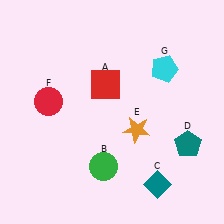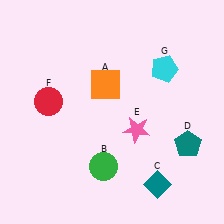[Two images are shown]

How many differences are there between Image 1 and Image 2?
There are 2 differences between the two images.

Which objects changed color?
A changed from red to orange. E changed from orange to pink.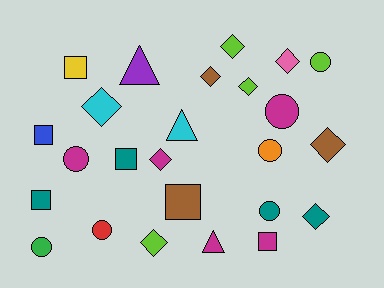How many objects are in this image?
There are 25 objects.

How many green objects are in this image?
There is 1 green object.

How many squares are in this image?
There are 6 squares.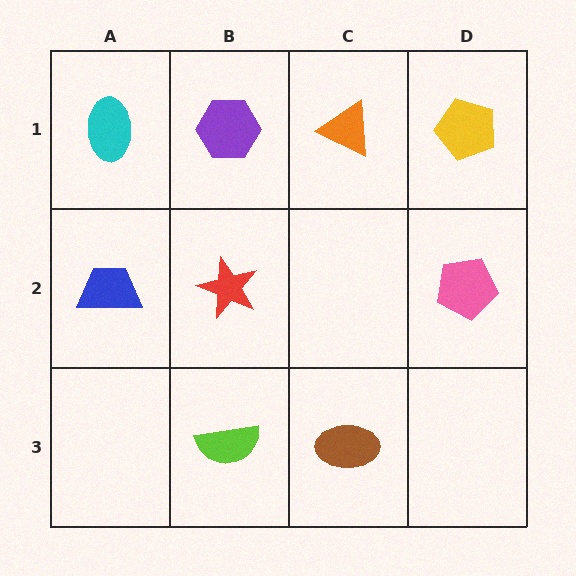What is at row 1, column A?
A cyan ellipse.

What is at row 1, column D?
A yellow pentagon.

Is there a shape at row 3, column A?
No, that cell is empty.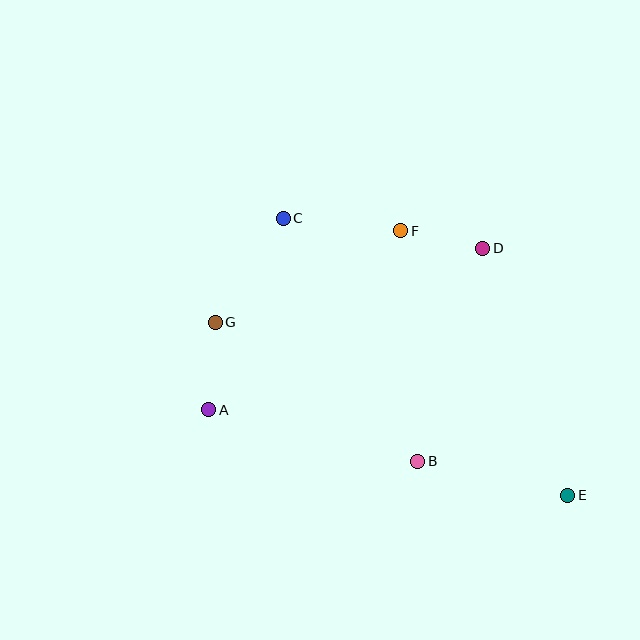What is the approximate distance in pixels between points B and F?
The distance between B and F is approximately 231 pixels.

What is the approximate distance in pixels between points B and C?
The distance between B and C is approximately 277 pixels.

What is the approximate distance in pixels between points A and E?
The distance between A and E is approximately 369 pixels.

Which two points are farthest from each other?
Points C and E are farthest from each other.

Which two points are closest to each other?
Points D and F are closest to each other.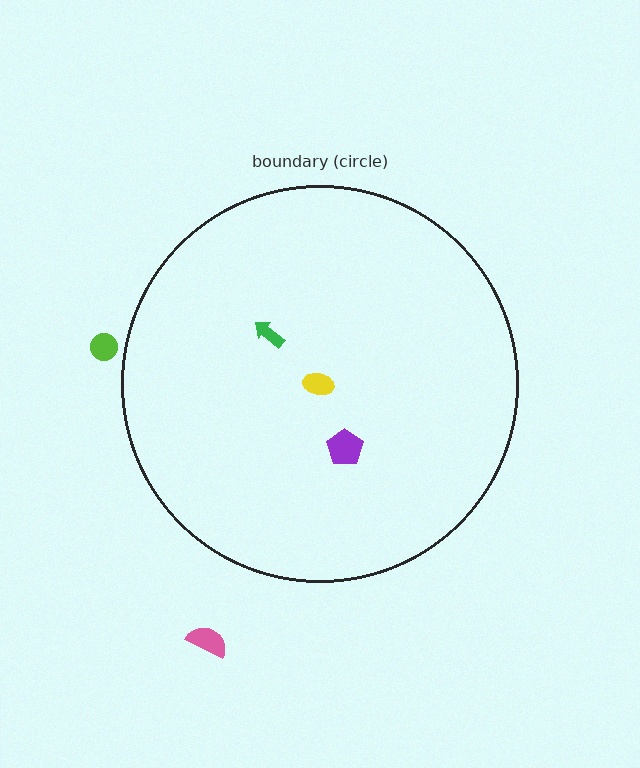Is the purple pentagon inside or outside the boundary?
Inside.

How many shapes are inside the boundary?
3 inside, 2 outside.